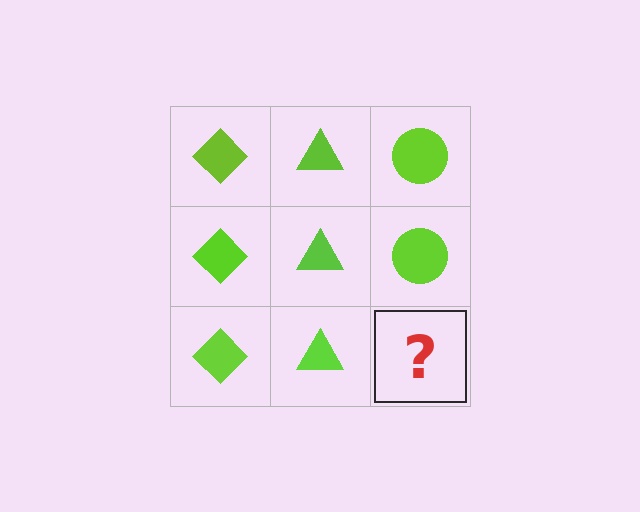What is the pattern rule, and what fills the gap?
The rule is that each column has a consistent shape. The gap should be filled with a lime circle.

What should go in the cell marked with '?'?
The missing cell should contain a lime circle.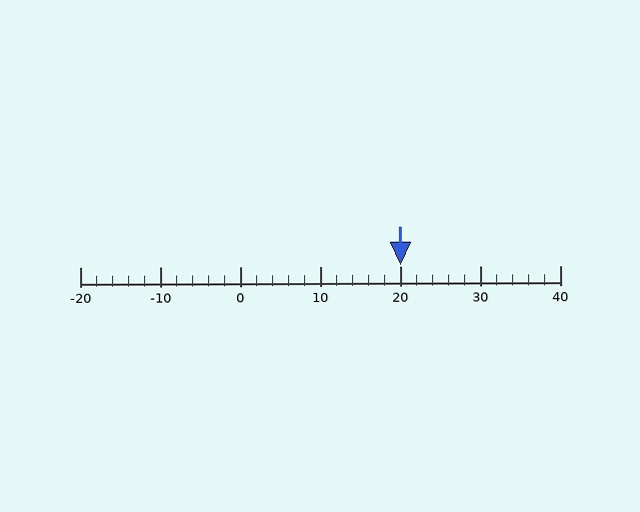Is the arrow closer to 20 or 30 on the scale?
The arrow is closer to 20.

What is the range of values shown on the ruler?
The ruler shows values from -20 to 40.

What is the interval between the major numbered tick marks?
The major tick marks are spaced 10 units apart.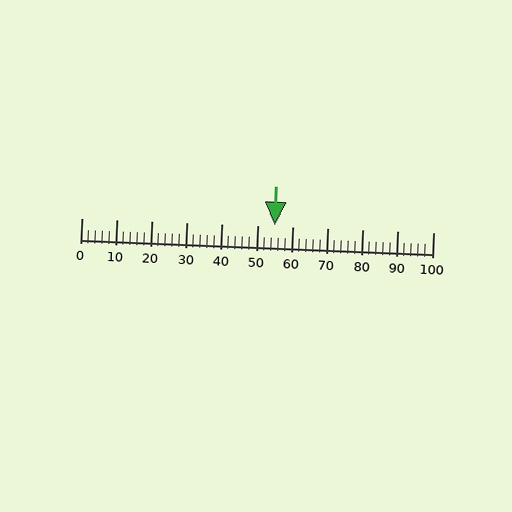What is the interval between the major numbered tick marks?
The major tick marks are spaced 10 units apart.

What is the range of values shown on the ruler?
The ruler shows values from 0 to 100.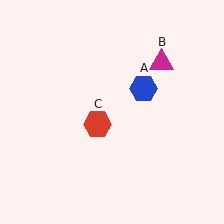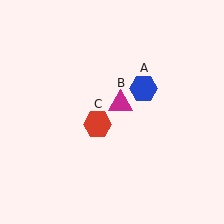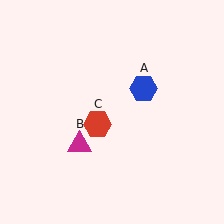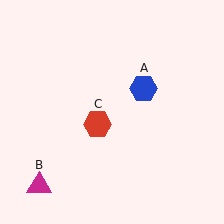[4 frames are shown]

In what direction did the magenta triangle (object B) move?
The magenta triangle (object B) moved down and to the left.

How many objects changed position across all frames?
1 object changed position: magenta triangle (object B).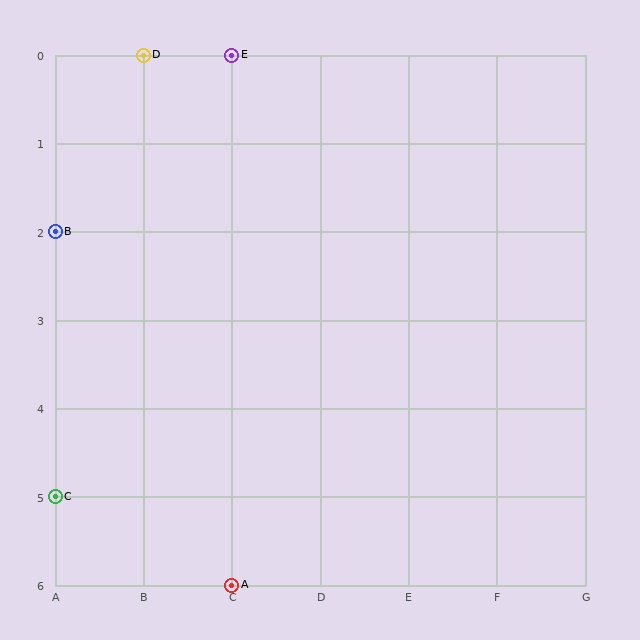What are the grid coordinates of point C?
Point C is at grid coordinates (A, 5).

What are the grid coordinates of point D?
Point D is at grid coordinates (B, 0).